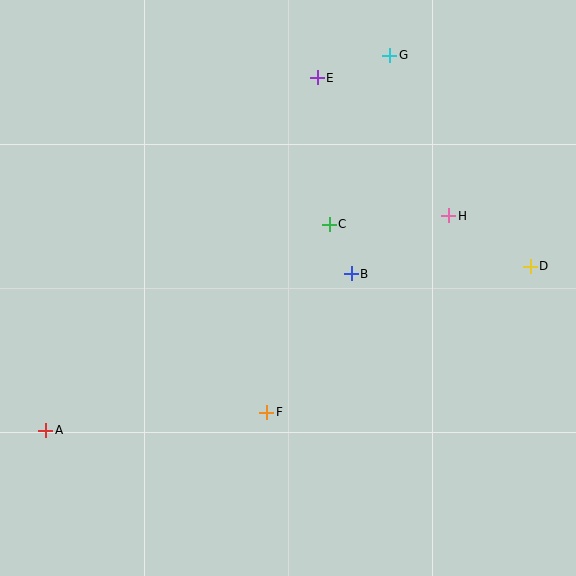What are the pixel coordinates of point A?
Point A is at (46, 430).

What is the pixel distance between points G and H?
The distance between G and H is 171 pixels.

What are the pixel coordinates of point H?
Point H is at (449, 216).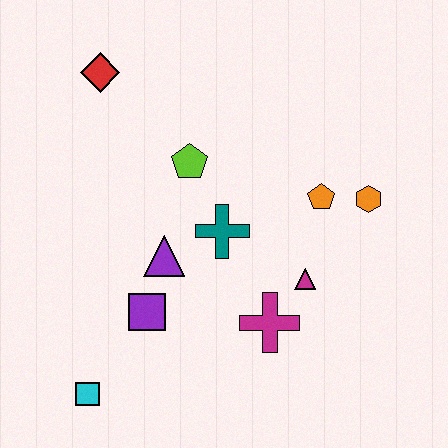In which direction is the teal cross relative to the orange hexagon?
The teal cross is to the left of the orange hexagon.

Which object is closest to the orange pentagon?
The orange hexagon is closest to the orange pentagon.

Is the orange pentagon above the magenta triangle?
Yes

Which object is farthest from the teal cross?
The cyan square is farthest from the teal cross.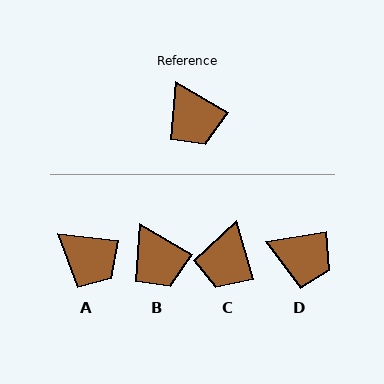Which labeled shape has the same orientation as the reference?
B.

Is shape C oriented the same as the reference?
No, it is off by about 43 degrees.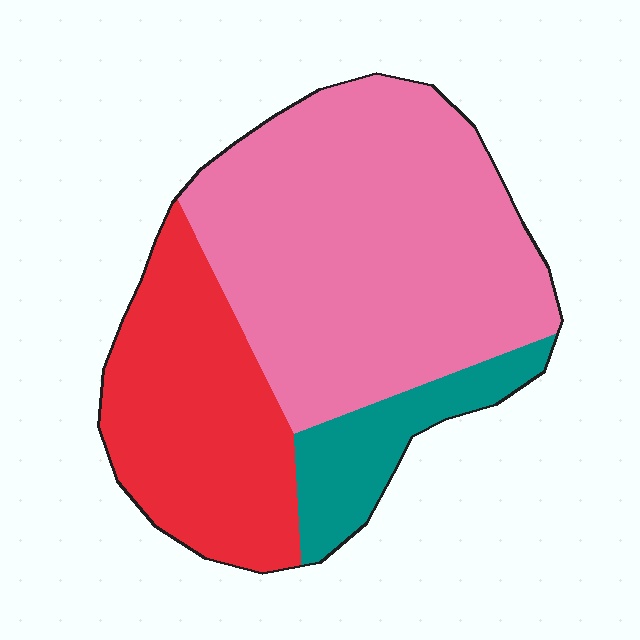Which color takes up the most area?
Pink, at roughly 55%.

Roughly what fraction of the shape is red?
Red takes up about one third (1/3) of the shape.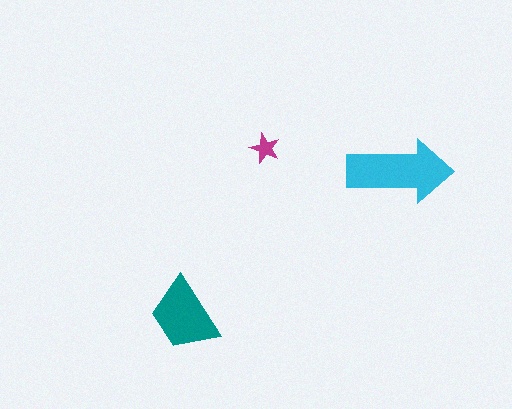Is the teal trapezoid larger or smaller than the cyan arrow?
Smaller.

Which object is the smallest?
The magenta star.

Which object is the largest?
The cyan arrow.